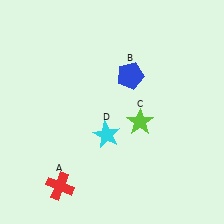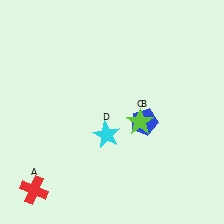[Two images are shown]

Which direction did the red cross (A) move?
The red cross (A) moved left.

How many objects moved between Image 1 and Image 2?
2 objects moved between the two images.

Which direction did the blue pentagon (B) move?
The blue pentagon (B) moved down.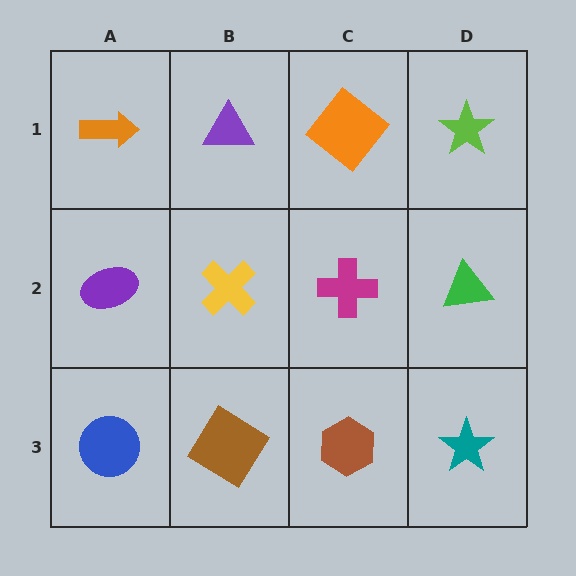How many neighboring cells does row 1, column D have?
2.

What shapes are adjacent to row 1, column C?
A magenta cross (row 2, column C), a purple triangle (row 1, column B), a lime star (row 1, column D).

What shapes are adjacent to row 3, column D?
A green triangle (row 2, column D), a brown hexagon (row 3, column C).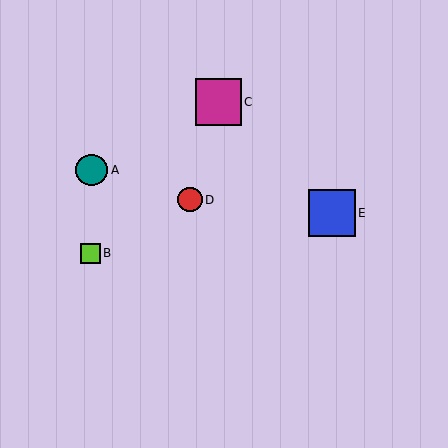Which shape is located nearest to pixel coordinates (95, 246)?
The lime square (labeled B) at (90, 253) is nearest to that location.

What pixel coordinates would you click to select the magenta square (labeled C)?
Click at (218, 102) to select the magenta square C.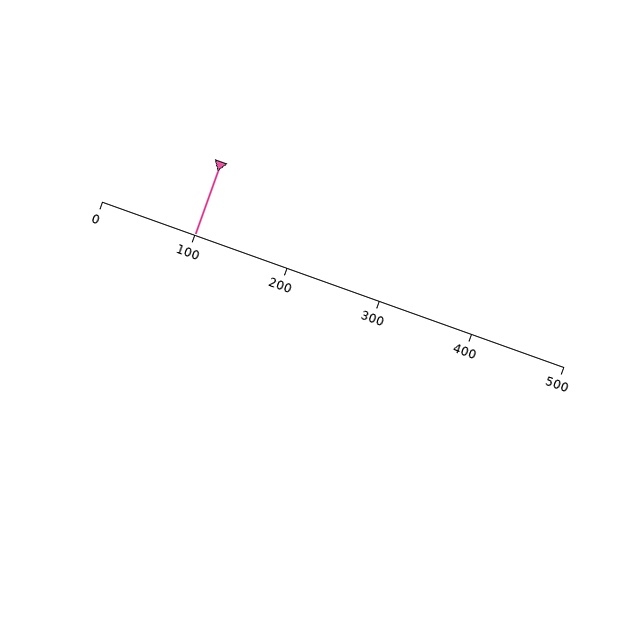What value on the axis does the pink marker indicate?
The marker indicates approximately 100.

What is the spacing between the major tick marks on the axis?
The major ticks are spaced 100 apart.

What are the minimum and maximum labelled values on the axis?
The axis runs from 0 to 500.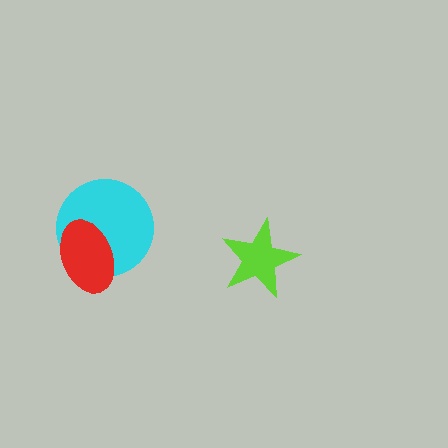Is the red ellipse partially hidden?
No, no other shape covers it.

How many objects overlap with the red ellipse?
1 object overlaps with the red ellipse.